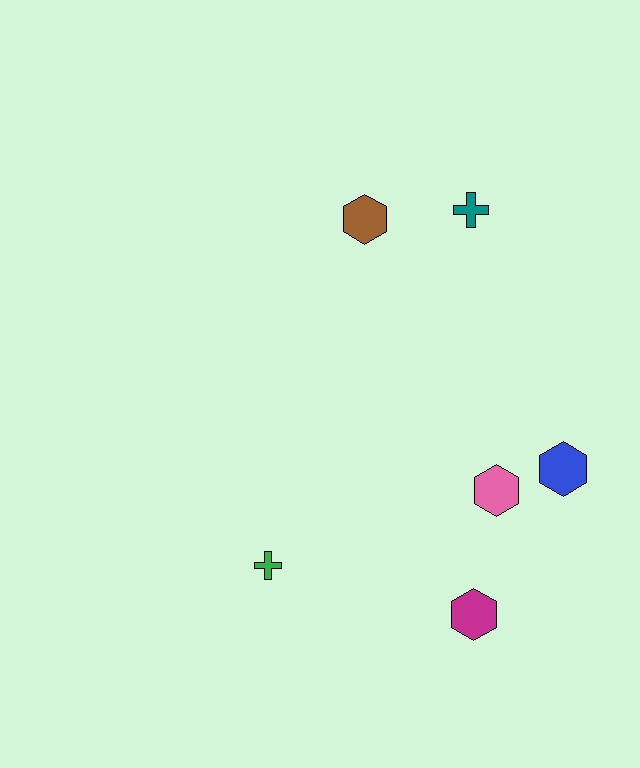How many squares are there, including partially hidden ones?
There are no squares.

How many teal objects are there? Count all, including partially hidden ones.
There is 1 teal object.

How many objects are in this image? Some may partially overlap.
There are 6 objects.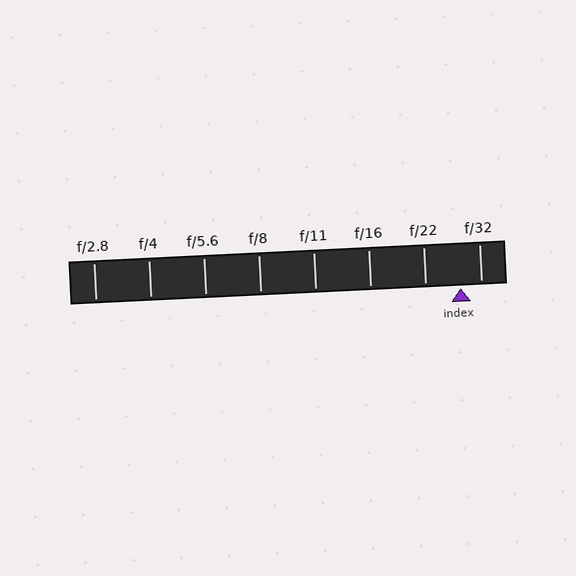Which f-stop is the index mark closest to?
The index mark is closest to f/32.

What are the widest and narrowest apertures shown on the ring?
The widest aperture shown is f/2.8 and the narrowest is f/32.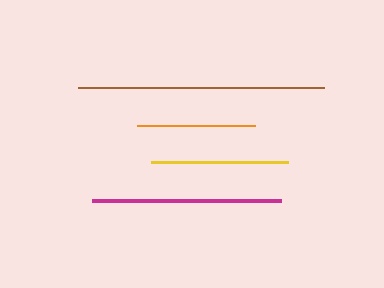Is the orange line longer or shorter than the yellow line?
The yellow line is longer than the orange line.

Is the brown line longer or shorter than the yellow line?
The brown line is longer than the yellow line.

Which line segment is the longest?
The brown line is the longest at approximately 246 pixels.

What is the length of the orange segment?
The orange segment is approximately 118 pixels long.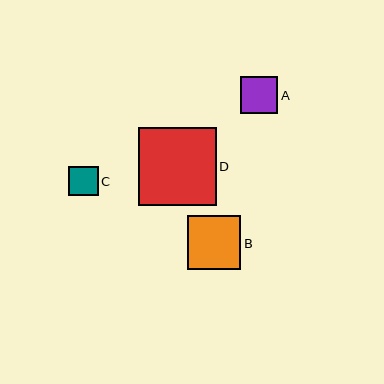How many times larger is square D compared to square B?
Square D is approximately 1.4 times the size of square B.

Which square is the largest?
Square D is the largest with a size of approximately 78 pixels.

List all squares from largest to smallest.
From largest to smallest: D, B, A, C.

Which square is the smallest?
Square C is the smallest with a size of approximately 30 pixels.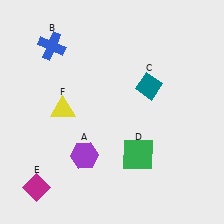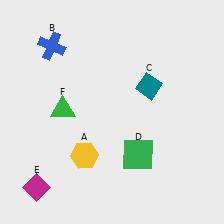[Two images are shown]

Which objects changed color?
A changed from purple to yellow. F changed from yellow to green.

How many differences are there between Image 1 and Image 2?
There are 2 differences between the two images.